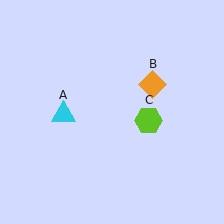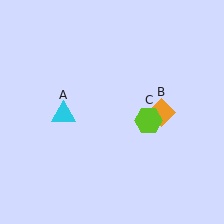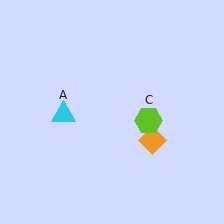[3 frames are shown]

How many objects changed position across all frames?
1 object changed position: orange diamond (object B).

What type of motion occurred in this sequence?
The orange diamond (object B) rotated clockwise around the center of the scene.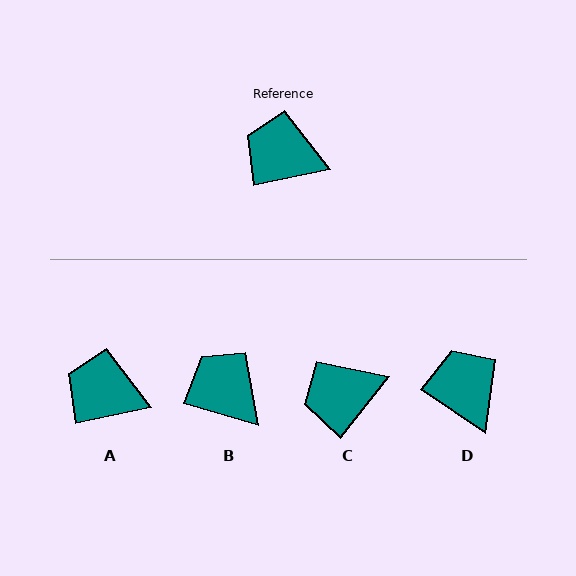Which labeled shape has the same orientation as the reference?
A.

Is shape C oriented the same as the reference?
No, it is off by about 40 degrees.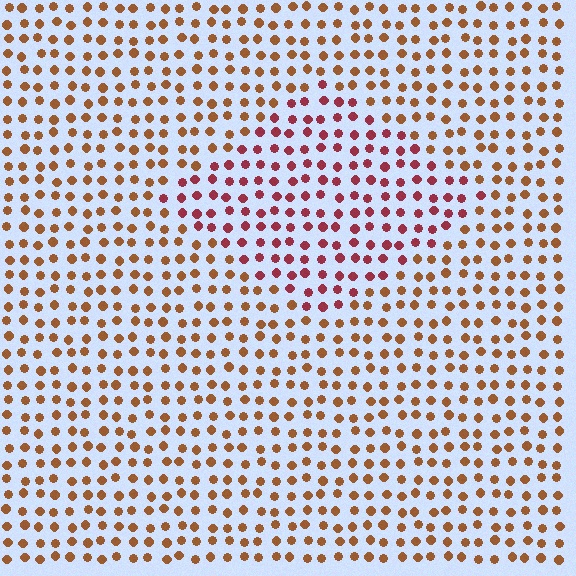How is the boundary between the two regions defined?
The boundary is defined purely by a slight shift in hue (about 37 degrees). Spacing, size, and orientation are identical on both sides.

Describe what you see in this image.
The image is filled with small brown elements in a uniform arrangement. A diamond-shaped region is visible where the elements are tinted to a slightly different hue, forming a subtle color boundary.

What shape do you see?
I see a diamond.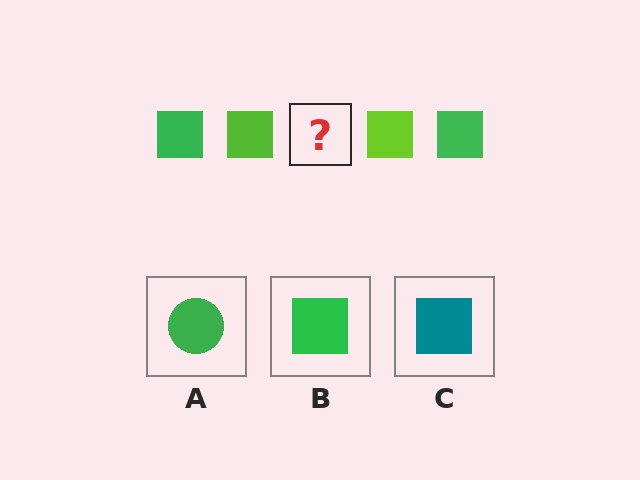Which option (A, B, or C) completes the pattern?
B.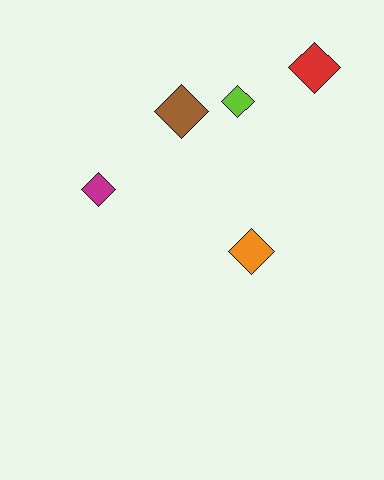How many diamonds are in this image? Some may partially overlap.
There are 5 diamonds.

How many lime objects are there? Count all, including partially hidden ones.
There is 1 lime object.